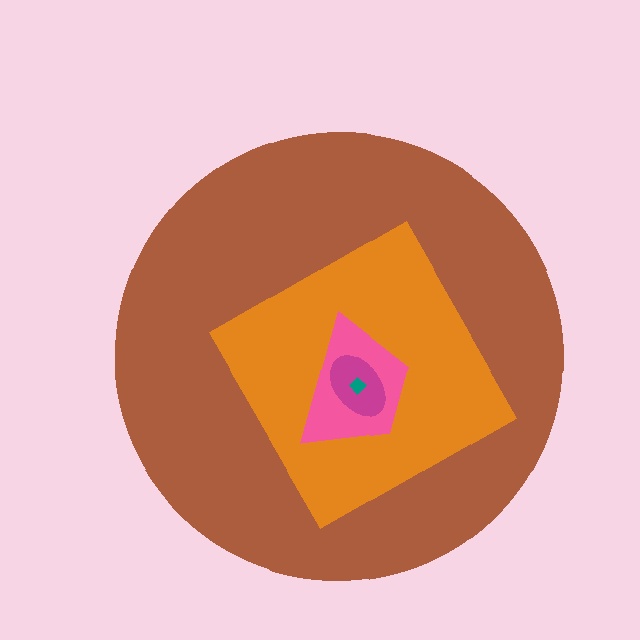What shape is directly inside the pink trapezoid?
The magenta ellipse.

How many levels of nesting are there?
5.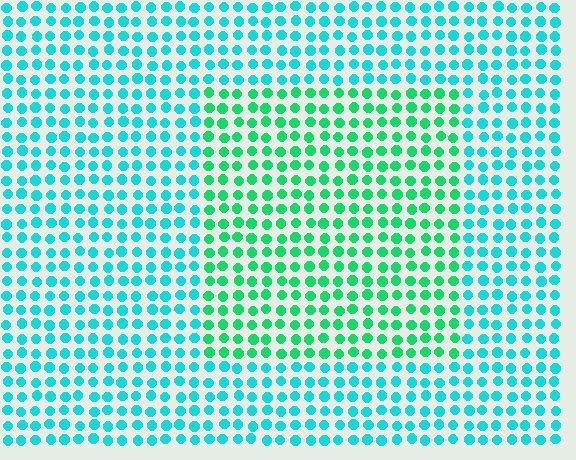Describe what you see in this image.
The image is filled with small cyan elements in a uniform arrangement. A rectangle-shaped region is visible where the elements are tinted to a slightly different hue, forming a subtle color boundary.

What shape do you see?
I see a rectangle.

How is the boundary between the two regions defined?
The boundary is defined purely by a slight shift in hue (about 35 degrees). Spacing, size, and orientation are identical on both sides.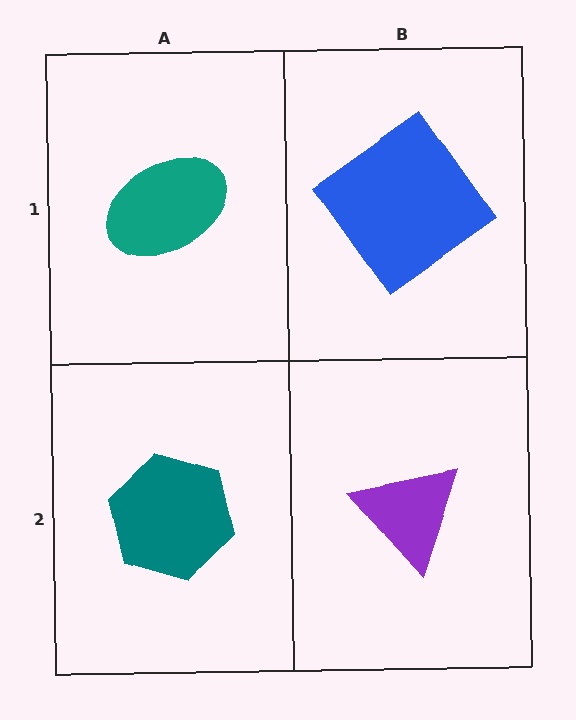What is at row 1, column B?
A blue diamond.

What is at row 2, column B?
A purple triangle.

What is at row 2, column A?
A teal hexagon.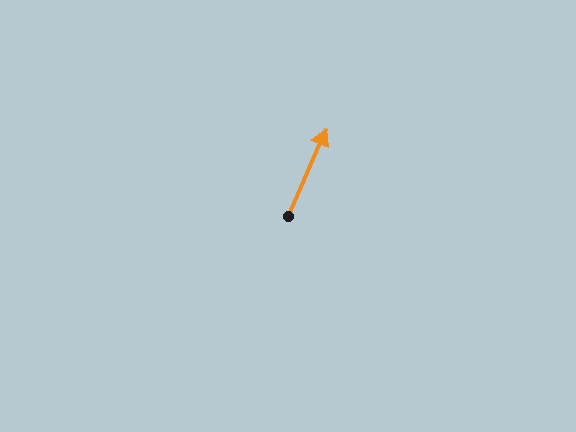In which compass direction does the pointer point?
Northeast.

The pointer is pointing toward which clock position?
Roughly 1 o'clock.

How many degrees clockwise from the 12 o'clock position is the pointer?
Approximately 24 degrees.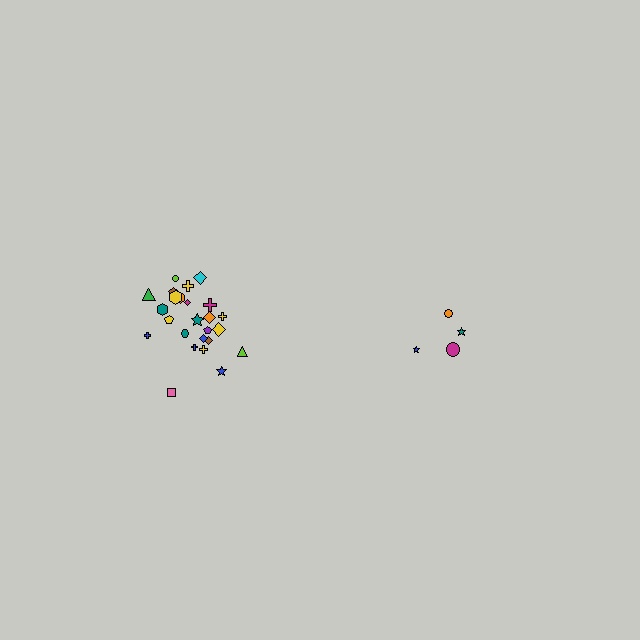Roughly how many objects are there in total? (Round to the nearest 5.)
Roughly 30 objects in total.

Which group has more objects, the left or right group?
The left group.